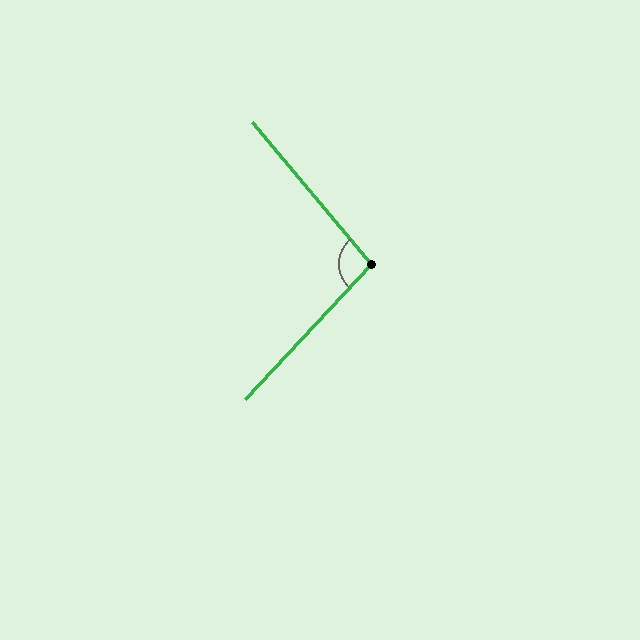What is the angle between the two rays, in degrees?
Approximately 97 degrees.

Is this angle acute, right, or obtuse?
It is obtuse.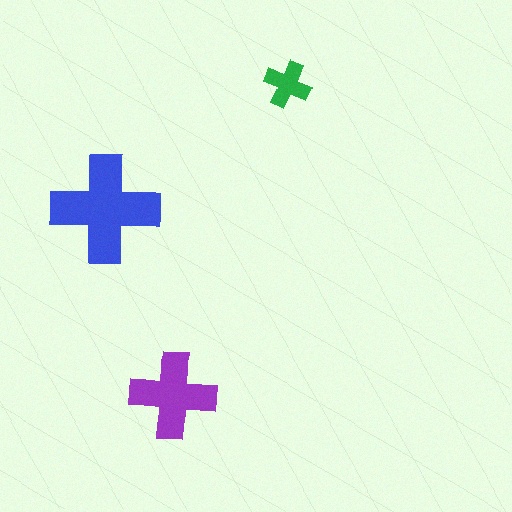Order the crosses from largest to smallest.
the blue one, the purple one, the green one.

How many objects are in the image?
There are 3 objects in the image.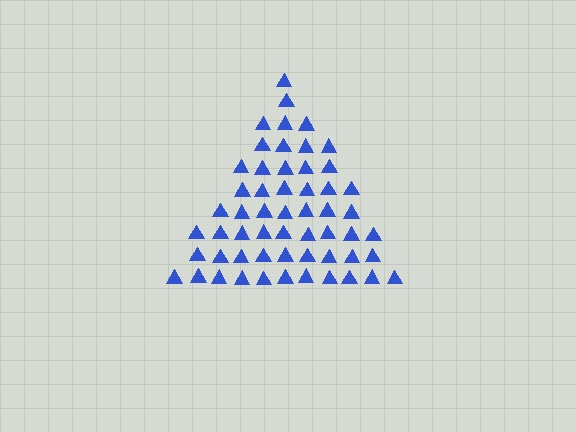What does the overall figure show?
The overall figure shows a triangle.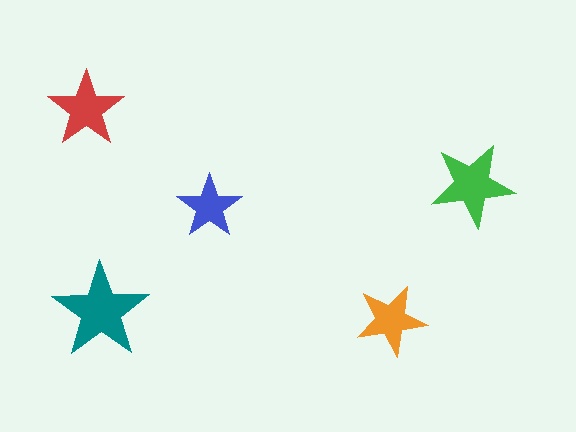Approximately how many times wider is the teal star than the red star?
About 1.5 times wider.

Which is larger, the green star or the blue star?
The green one.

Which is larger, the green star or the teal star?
The teal one.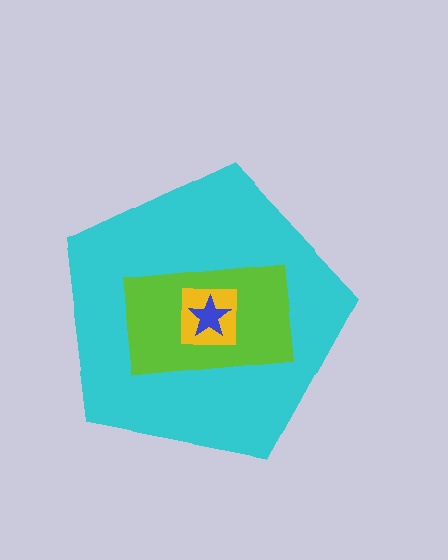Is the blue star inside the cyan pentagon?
Yes.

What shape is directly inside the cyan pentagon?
The lime rectangle.